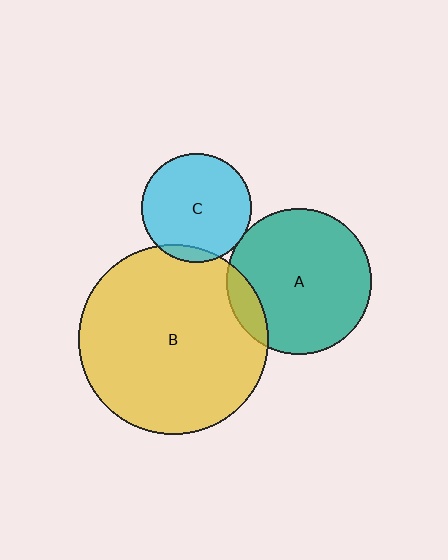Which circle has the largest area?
Circle B (yellow).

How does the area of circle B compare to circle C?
Approximately 3.0 times.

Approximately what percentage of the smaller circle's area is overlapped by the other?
Approximately 10%.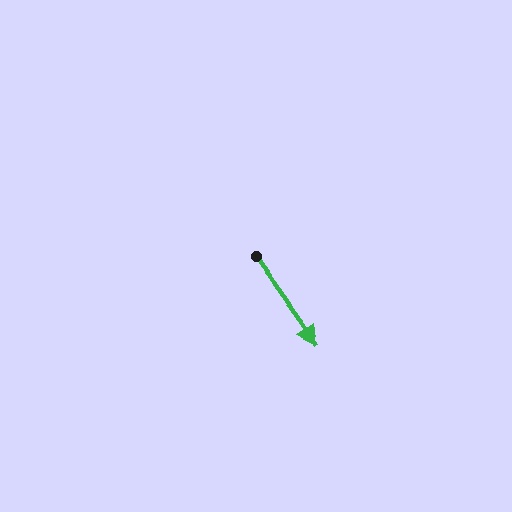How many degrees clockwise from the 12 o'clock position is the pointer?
Approximately 145 degrees.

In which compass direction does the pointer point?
Southeast.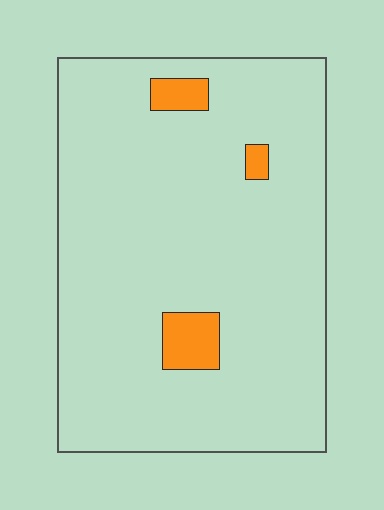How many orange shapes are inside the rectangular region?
3.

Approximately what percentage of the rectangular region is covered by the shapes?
Approximately 5%.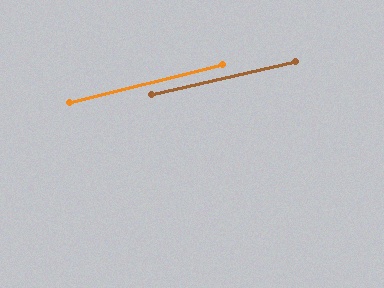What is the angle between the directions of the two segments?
Approximately 1 degree.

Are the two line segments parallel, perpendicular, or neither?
Parallel — their directions differ by only 0.8°.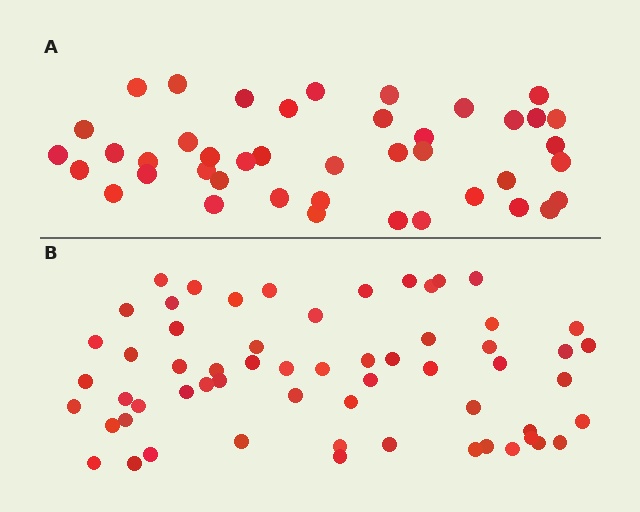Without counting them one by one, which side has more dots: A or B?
Region B (the bottom region) has more dots.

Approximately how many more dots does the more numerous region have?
Region B has approximately 20 more dots than region A.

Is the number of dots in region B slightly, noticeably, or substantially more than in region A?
Region B has noticeably more, but not dramatically so. The ratio is roughly 1.4 to 1.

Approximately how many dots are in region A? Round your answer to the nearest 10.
About 40 dots. (The exact count is 42, which rounds to 40.)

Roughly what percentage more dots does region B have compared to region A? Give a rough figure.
About 45% more.